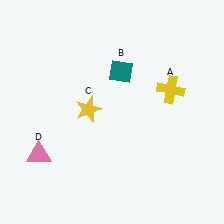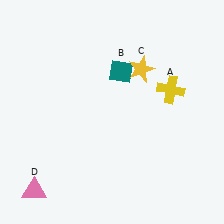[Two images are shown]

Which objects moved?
The objects that moved are: the yellow star (C), the pink triangle (D).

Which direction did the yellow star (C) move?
The yellow star (C) moved right.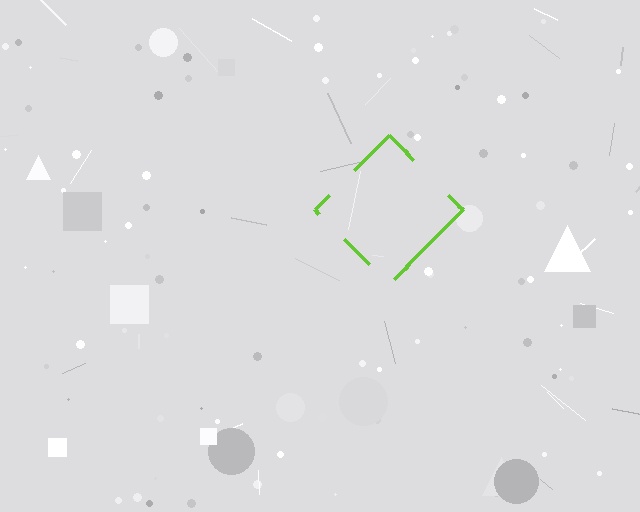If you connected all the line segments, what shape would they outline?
They would outline a diamond.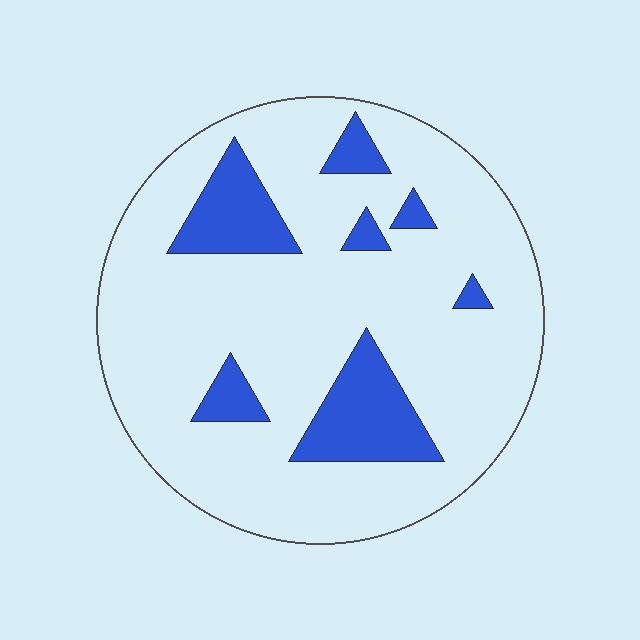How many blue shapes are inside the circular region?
7.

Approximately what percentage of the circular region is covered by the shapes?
Approximately 15%.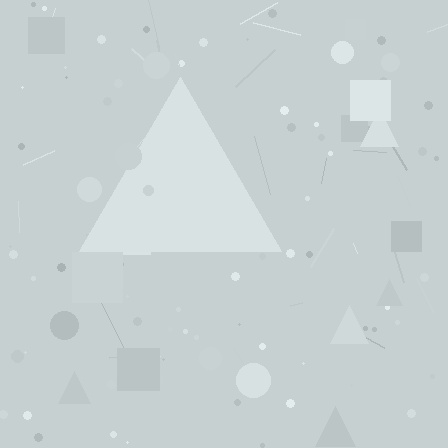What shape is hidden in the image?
A triangle is hidden in the image.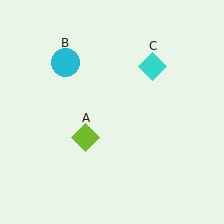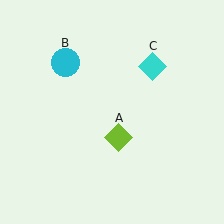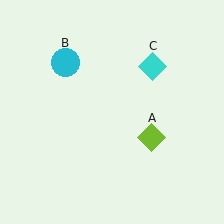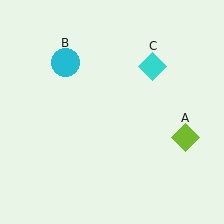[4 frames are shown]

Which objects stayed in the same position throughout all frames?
Cyan circle (object B) and cyan diamond (object C) remained stationary.